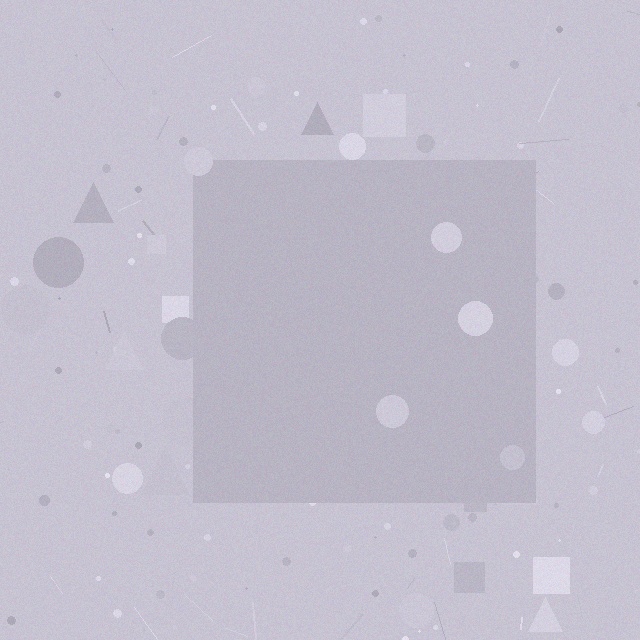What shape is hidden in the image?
A square is hidden in the image.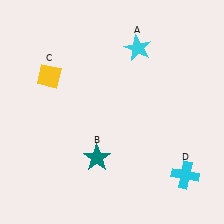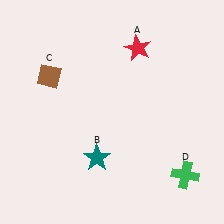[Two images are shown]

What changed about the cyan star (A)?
In Image 1, A is cyan. In Image 2, it changed to red.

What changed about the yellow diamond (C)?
In Image 1, C is yellow. In Image 2, it changed to brown.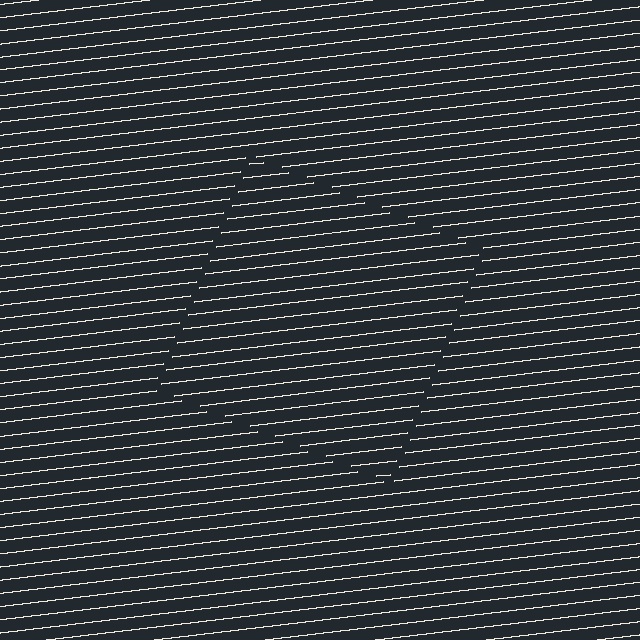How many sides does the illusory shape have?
4 sides — the line-ends trace a square.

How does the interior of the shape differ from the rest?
The interior of the shape contains the same grating, shifted by half a period — the contour is defined by the phase discontinuity where line-ends from the inner and outer gratings abut.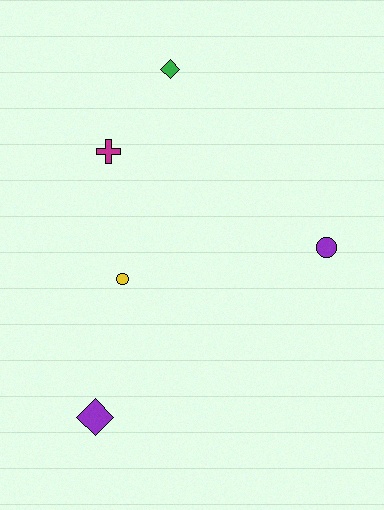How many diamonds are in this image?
There are 2 diamonds.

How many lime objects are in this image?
There are no lime objects.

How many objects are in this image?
There are 5 objects.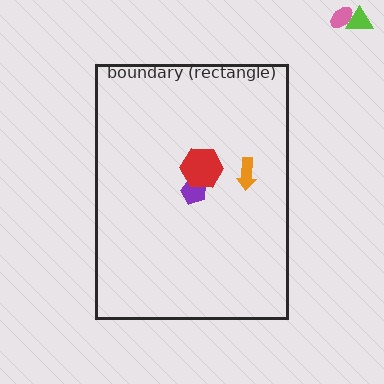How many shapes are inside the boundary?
3 inside, 2 outside.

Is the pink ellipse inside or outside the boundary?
Outside.